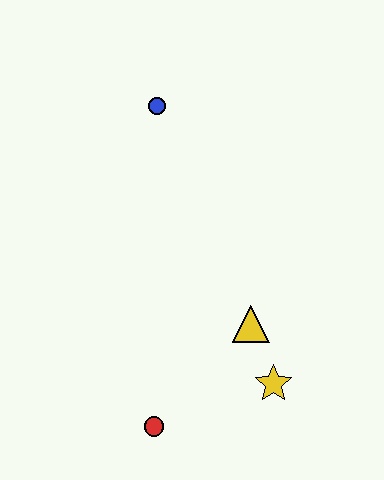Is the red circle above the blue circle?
No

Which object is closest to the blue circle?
The yellow triangle is closest to the blue circle.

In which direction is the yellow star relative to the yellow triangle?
The yellow star is below the yellow triangle.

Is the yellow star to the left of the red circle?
No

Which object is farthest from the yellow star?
The blue circle is farthest from the yellow star.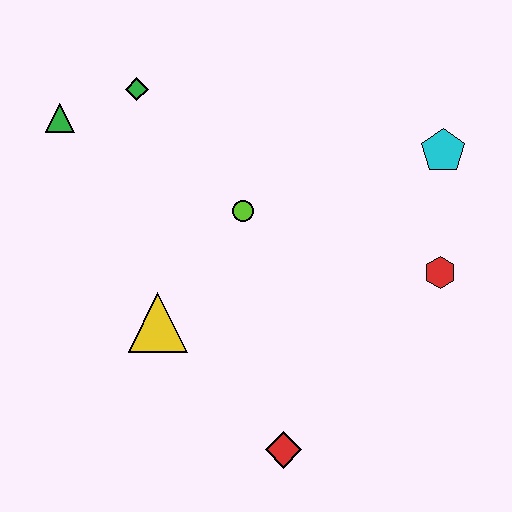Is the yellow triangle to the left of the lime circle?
Yes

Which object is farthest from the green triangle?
The red hexagon is farthest from the green triangle.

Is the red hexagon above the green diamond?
No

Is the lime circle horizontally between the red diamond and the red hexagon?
No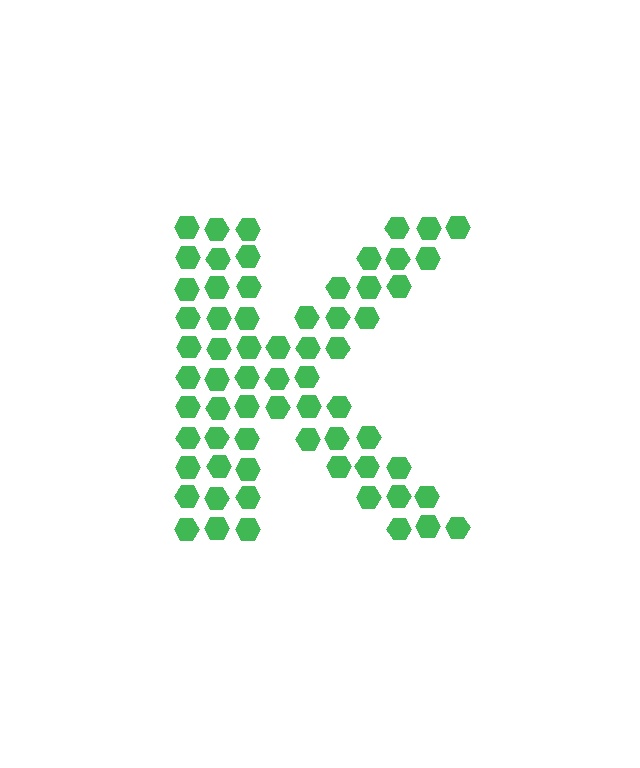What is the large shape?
The large shape is the letter K.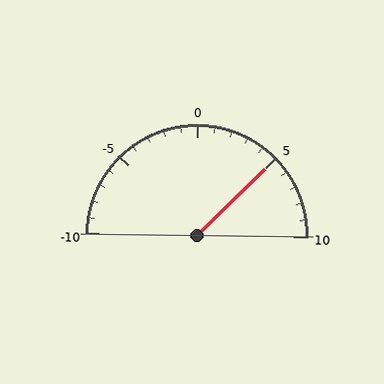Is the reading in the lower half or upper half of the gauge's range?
The reading is in the upper half of the range (-10 to 10).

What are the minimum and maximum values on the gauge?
The gauge ranges from -10 to 10.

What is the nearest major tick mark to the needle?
The nearest major tick mark is 5.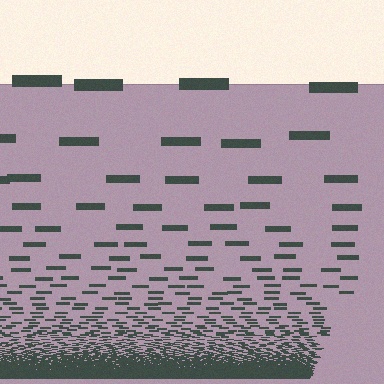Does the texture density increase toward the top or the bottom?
Density increases toward the bottom.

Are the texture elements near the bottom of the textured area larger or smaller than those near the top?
Smaller. The gradient is inverted — elements near the bottom are smaller and denser.